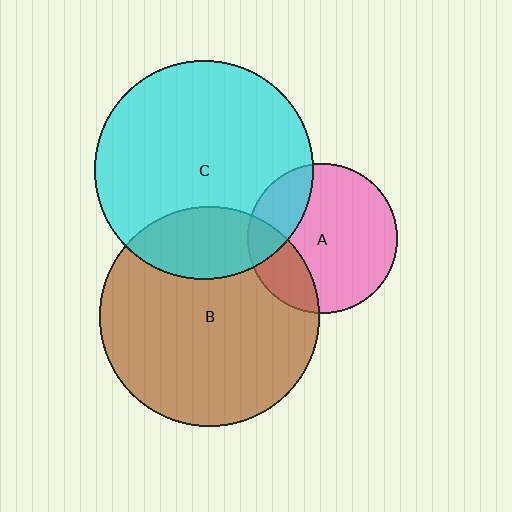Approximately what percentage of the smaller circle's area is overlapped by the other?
Approximately 20%.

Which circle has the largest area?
Circle B (brown).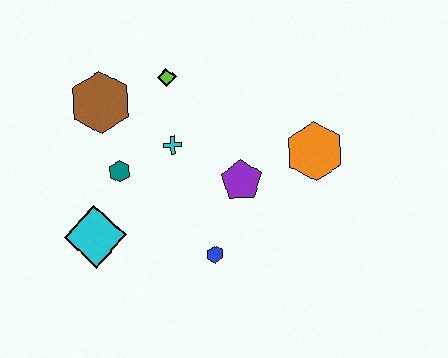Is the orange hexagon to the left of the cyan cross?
No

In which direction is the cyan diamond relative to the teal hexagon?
The cyan diamond is below the teal hexagon.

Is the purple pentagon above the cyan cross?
No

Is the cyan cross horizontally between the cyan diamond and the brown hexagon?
No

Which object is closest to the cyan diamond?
The teal hexagon is closest to the cyan diamond.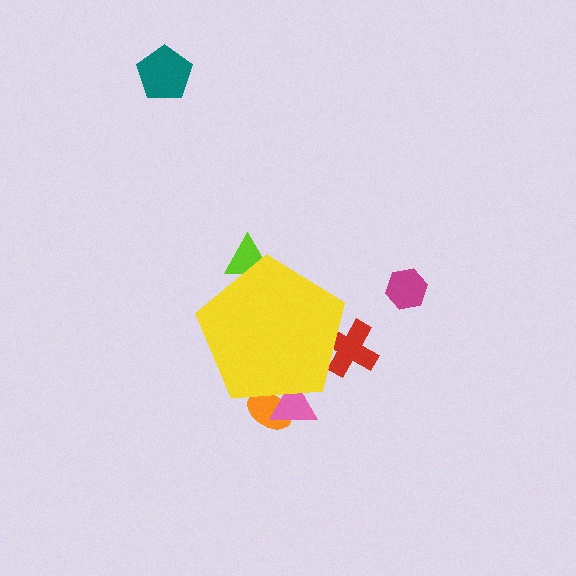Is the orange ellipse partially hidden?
Yes, the orange ellipse is partially hidden behind the yellow pentagon.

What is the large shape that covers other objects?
A yellow pentagon.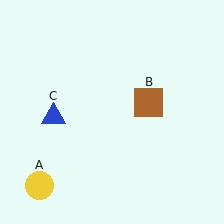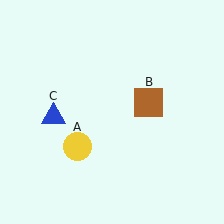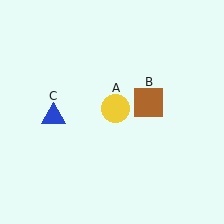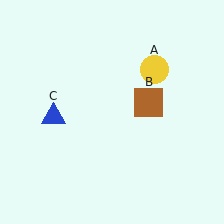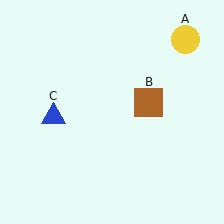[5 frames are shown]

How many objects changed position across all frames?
1 object changed position: yellow circle (object A).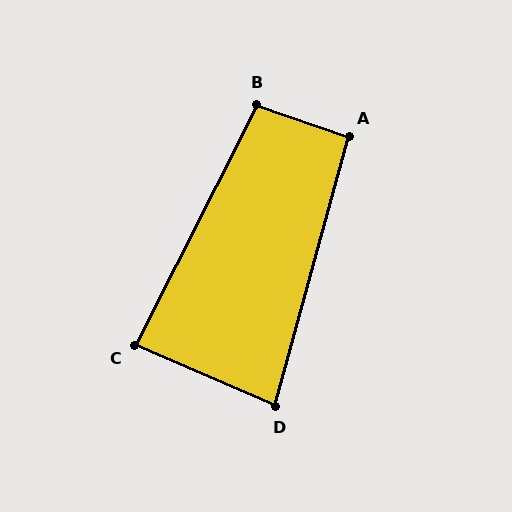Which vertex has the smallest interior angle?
D, at approximately 82 degrees.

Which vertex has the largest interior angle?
B, at approximately 98 degrees.